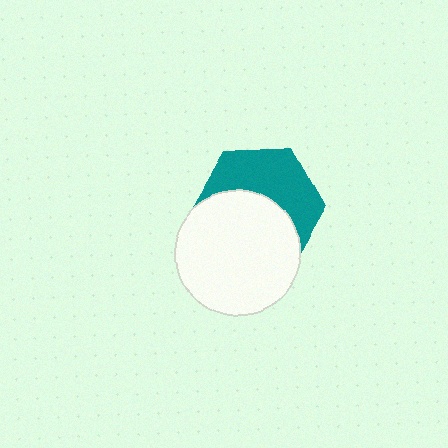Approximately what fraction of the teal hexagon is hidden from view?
Roughly 53% of the teal hexagon is hidden behind the white circle.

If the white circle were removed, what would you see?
You would see the complete teal hexagon.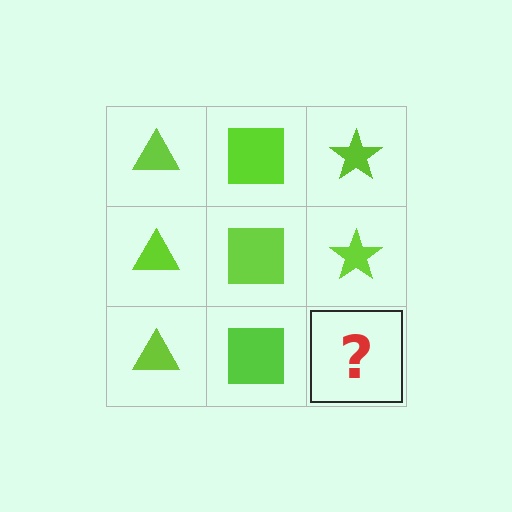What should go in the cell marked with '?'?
The missing cell should contain a lime star.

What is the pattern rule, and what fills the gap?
The rule is that each column has a consistent shape. The gap should be filled with a lime star.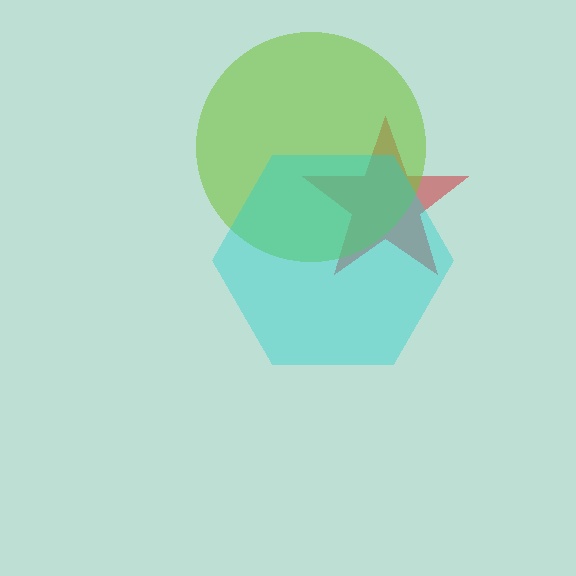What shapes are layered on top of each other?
The layered shapes are: a red star, a lime circle, a cyan hexagon.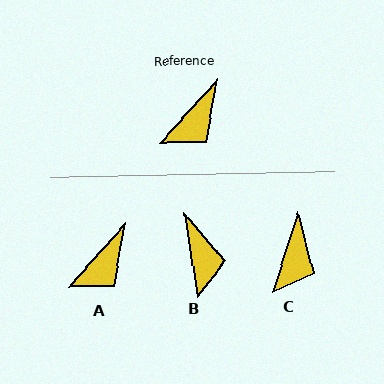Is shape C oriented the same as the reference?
No, it is off by about 25 degrees.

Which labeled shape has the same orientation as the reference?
A.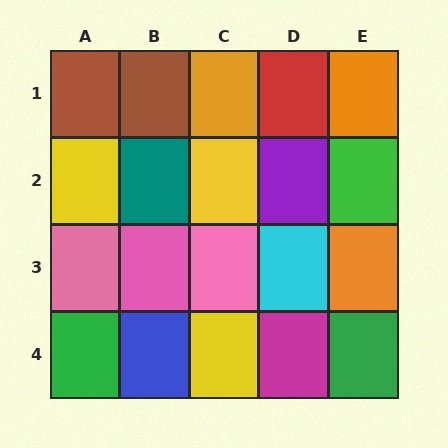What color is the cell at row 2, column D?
Purple.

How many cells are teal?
1 cell is teal.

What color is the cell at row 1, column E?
Orange.